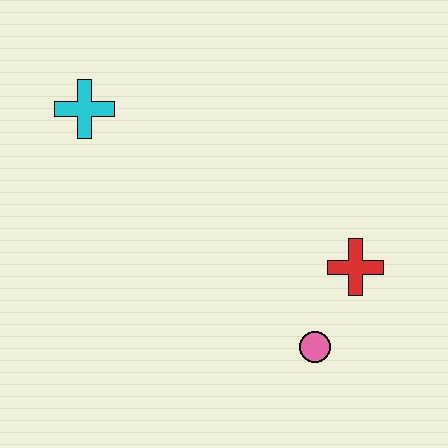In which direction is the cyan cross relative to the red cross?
The cyan cross is to the left of the red cross.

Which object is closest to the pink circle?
The red cross is closest to the pink circle.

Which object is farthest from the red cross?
The cyan cross is farthest from the red cross.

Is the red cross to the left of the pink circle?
No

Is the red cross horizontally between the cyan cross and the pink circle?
No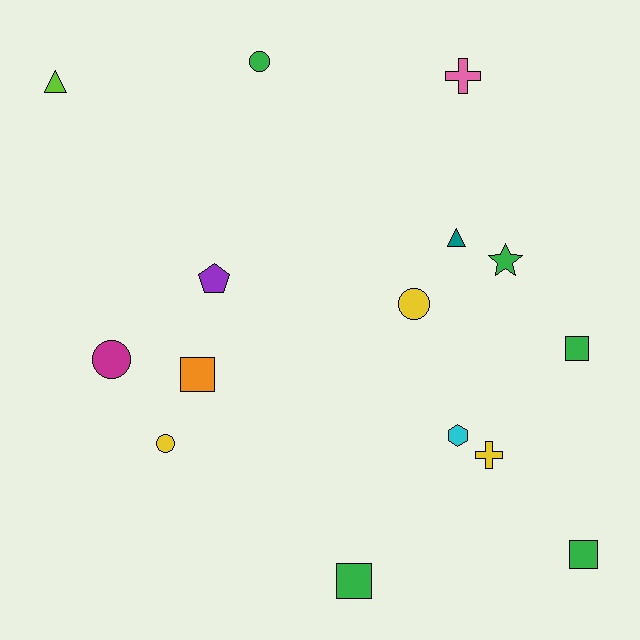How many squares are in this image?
There are 4 squares.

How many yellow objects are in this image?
There are 3 yellow objects.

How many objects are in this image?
There are 15 objects.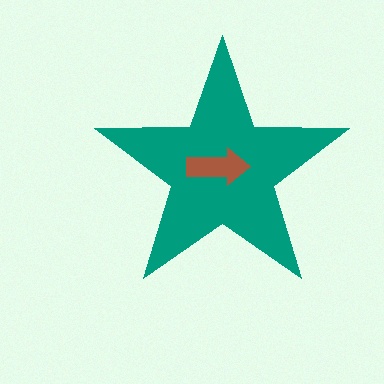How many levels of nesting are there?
2.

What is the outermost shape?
The teal star.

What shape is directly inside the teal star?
The brown arrow.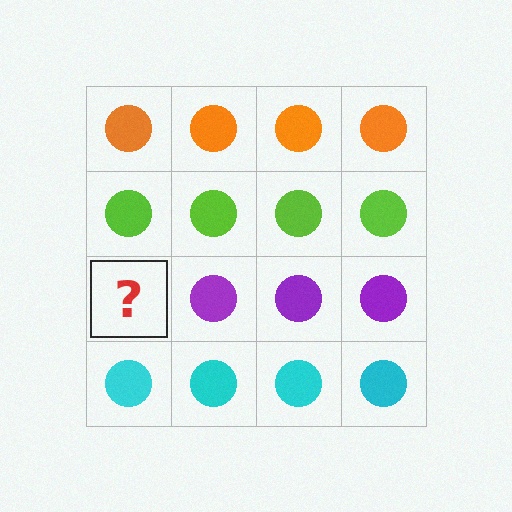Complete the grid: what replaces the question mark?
The question mark should be replaced with a purple circle.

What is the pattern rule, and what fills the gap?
The rule is that each row has a consistent color. The gap should be filled with a purple circle.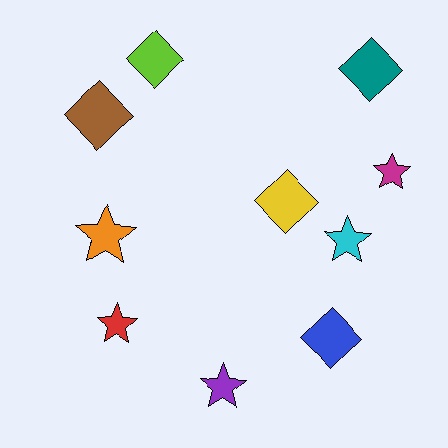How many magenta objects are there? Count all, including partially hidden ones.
There is 1 magenta object.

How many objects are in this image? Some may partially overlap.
There are 10 objects.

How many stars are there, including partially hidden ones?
There are 5 stars.